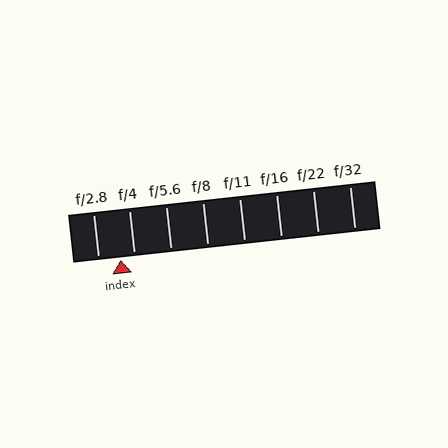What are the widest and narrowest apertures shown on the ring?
The widest aperture shown is f/2.8 and the narrowest is f/32.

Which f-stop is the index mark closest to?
The index mark is closest to f/4.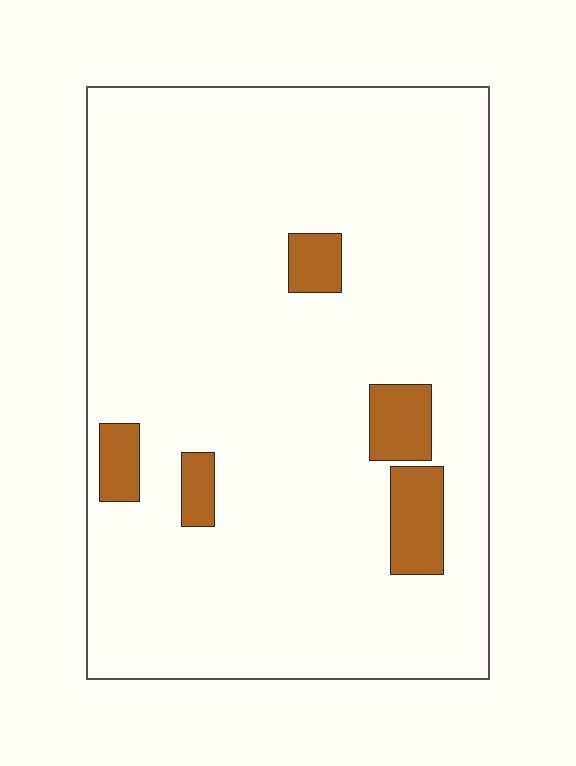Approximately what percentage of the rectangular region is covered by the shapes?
Approximately 10%.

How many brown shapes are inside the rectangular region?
5.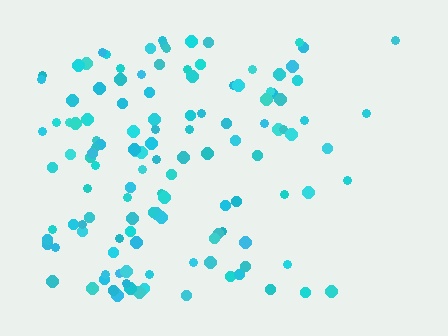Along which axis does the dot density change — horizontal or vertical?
Horizontal.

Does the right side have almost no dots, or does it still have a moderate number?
Still a moderate number, just noticeably fewer than the left.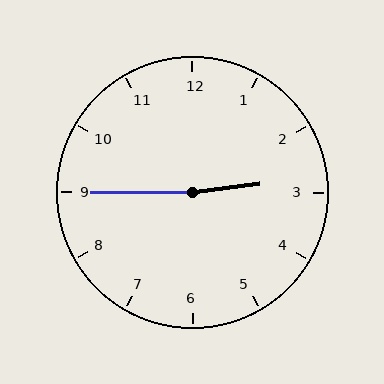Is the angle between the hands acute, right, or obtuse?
It is obtuse.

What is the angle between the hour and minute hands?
Approximately 172 degrees.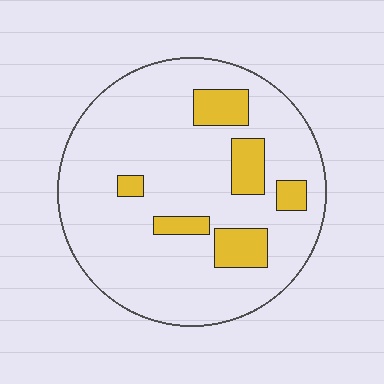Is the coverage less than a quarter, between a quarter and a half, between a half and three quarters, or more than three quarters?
Less than a quarter.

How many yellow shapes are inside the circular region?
6.